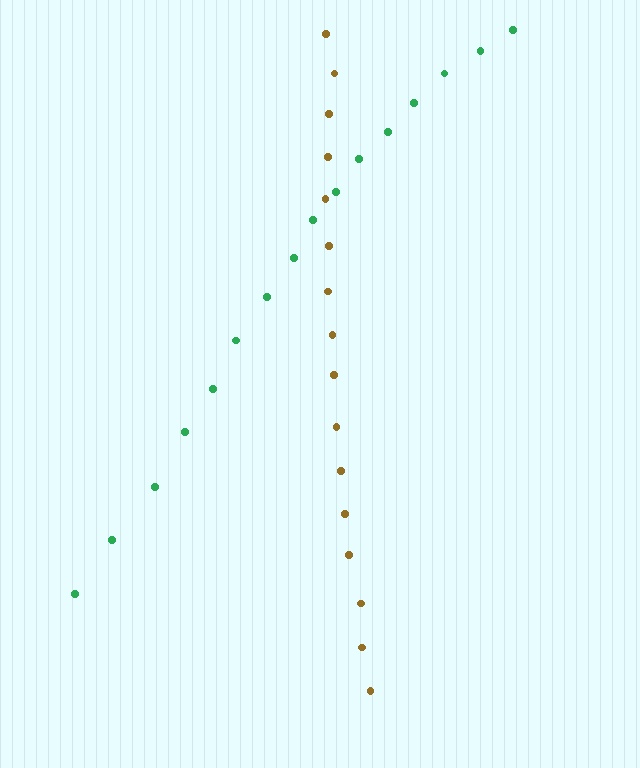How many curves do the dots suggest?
There are 2 distinct paths.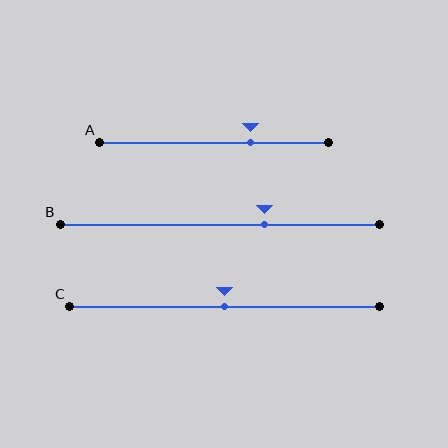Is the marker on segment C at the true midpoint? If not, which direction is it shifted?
Yes, the marker on segment C is at the true midpoint.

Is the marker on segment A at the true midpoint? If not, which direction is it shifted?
No, the marker on segment A is shifted to the right by about 16% of the segment length.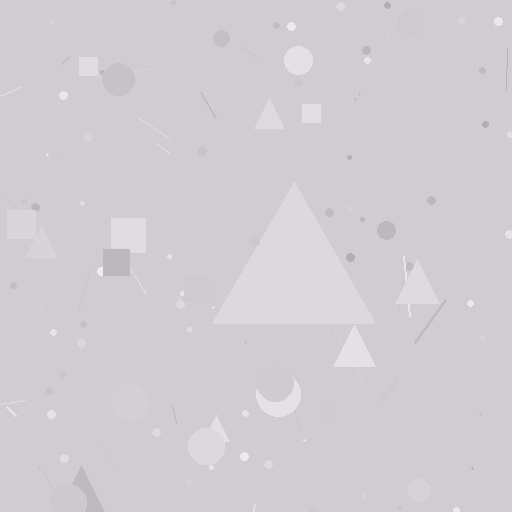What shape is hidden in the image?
A triangle is hidden in the image.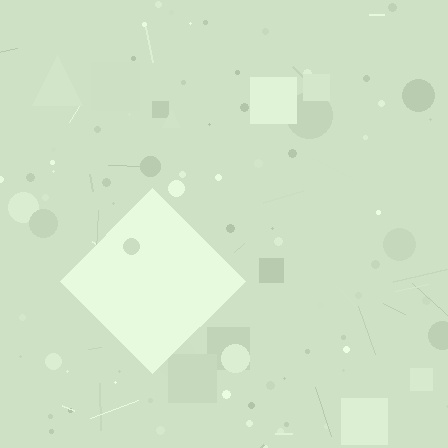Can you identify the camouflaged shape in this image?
The camouflaged shape is a diamond.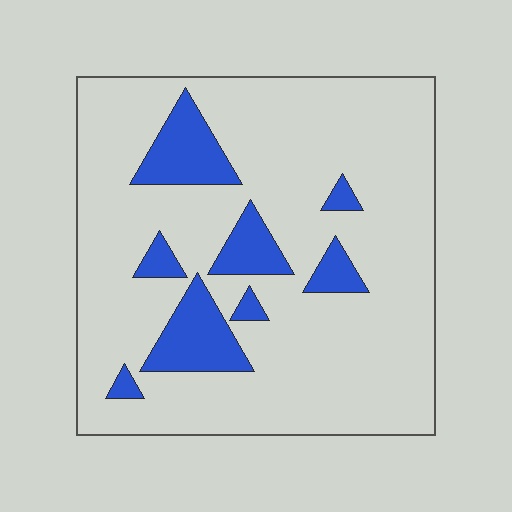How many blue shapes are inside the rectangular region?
8.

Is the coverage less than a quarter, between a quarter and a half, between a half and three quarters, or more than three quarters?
Less than a quarter.